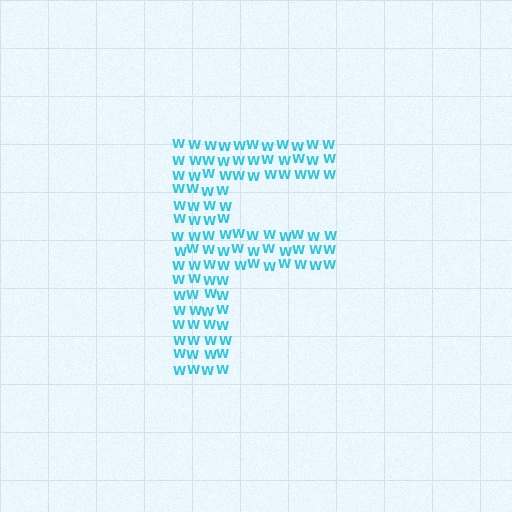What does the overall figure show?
The overall figure shows the letter F.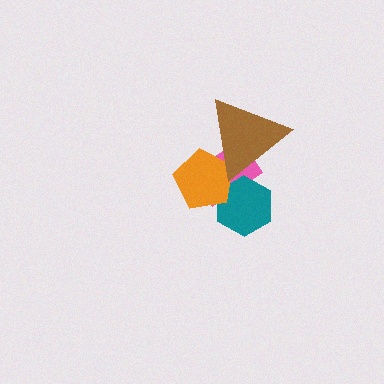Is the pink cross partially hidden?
Yes, it is partially covered by another shape.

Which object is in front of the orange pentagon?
The brown triangle is in front of the orange pentagon.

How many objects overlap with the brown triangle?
3 objects overlap with the brown triangle.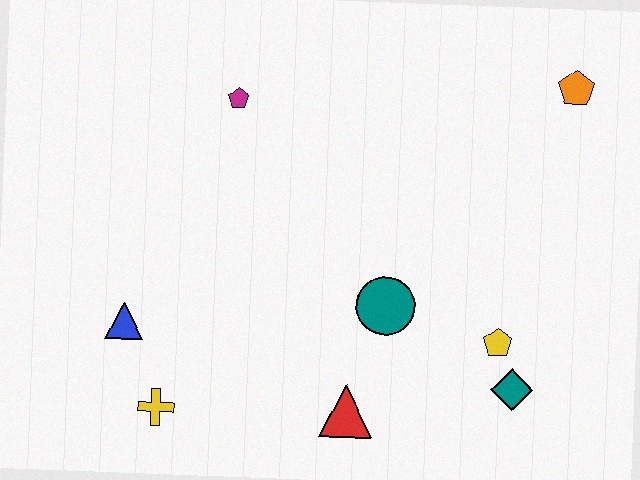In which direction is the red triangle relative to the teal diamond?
The red triangle is to the left of the teal diamond.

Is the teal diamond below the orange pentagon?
Yes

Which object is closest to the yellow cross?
The blue triangle is closest to the yellow cross.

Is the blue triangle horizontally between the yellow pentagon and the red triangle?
No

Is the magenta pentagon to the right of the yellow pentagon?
No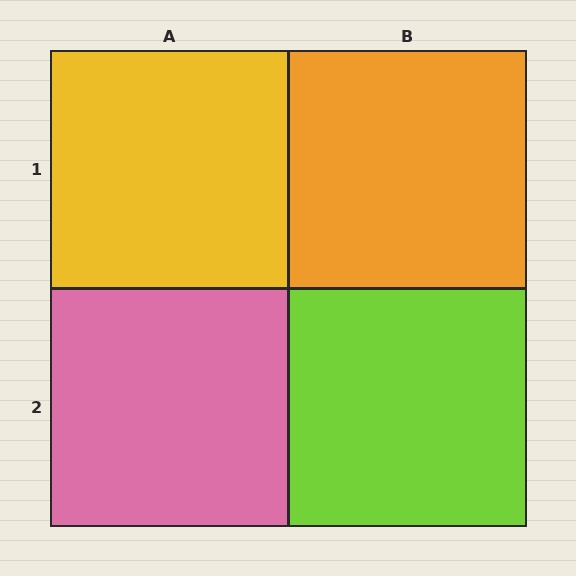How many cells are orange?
1 cell is orange.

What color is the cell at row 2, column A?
Pink.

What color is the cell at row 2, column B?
Lime.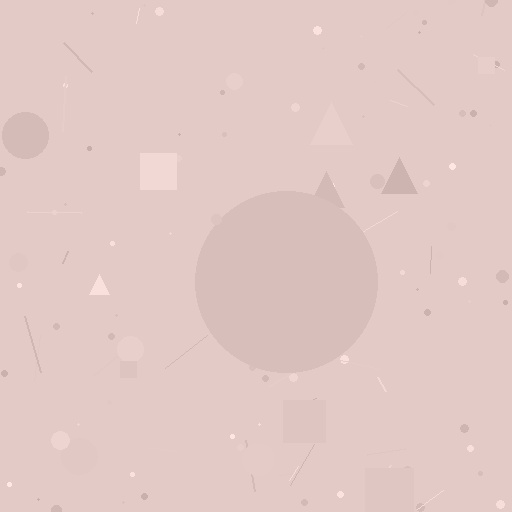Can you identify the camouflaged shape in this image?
The camouflaged shape is a circle.